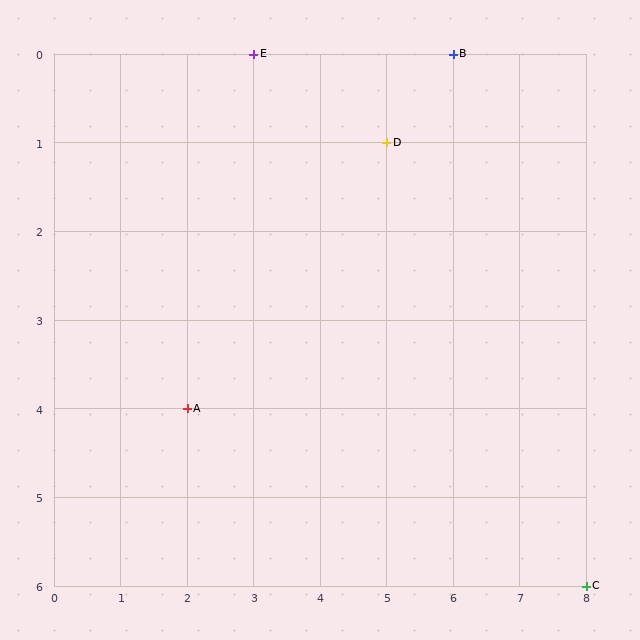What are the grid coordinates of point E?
Point E is at grid coordinates (3, 0).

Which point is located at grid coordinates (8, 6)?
Point C is at (8, 6).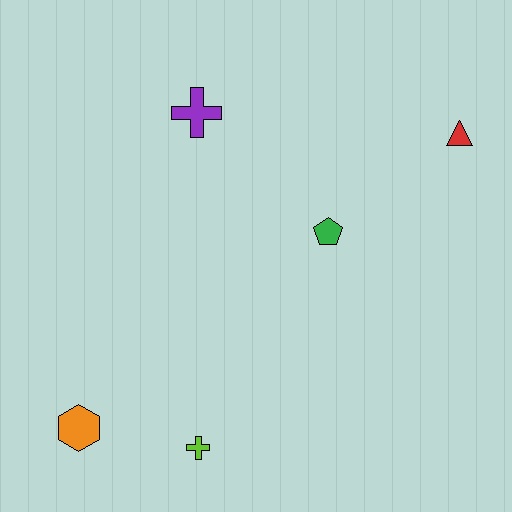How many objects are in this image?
There are 5 objects.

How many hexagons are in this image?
There is 1 hexagon.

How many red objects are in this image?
There is 1 red object.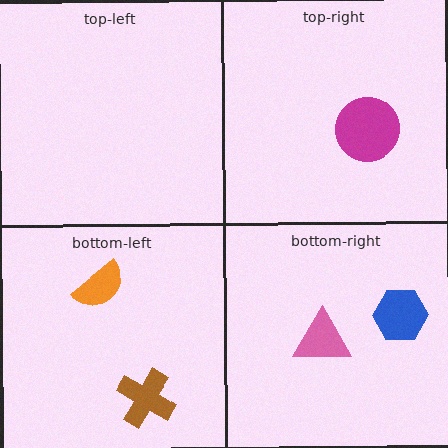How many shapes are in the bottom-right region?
2.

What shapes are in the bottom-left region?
The orange semicircle, the brown cross.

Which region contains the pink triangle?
The bottom-right region.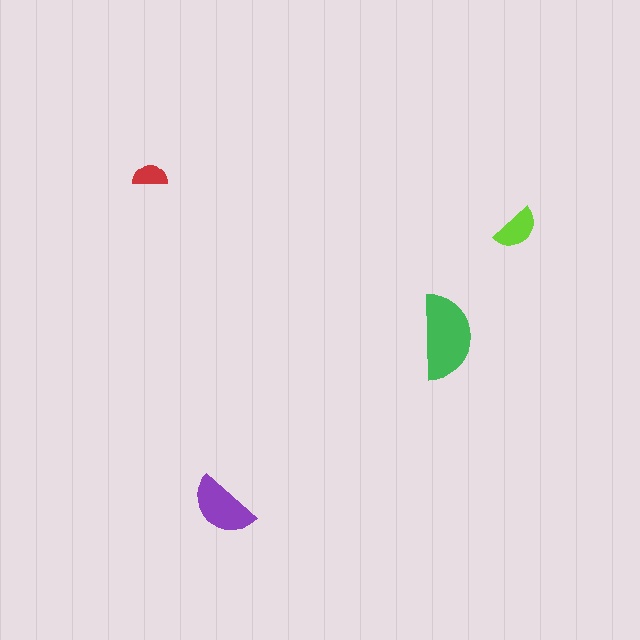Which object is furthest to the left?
The red semicircle is leftmost.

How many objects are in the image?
There are 4 objects in the image.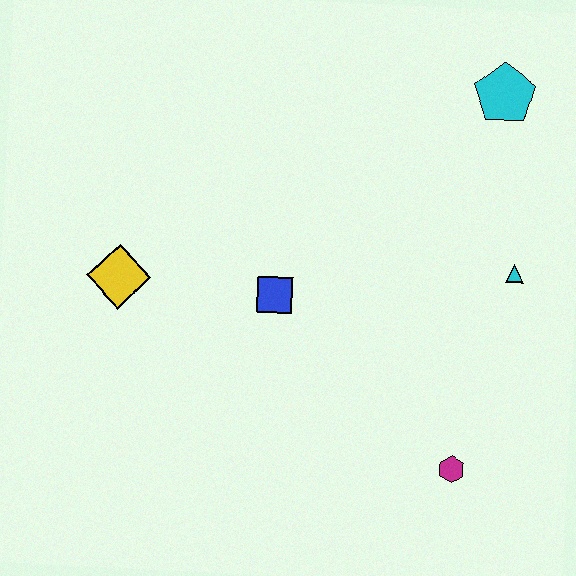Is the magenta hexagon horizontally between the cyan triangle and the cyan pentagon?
No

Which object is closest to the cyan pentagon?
The cyan triangle is closest to the cyan pentagon.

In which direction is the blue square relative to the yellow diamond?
The blue square is to the right of the yellow diamond.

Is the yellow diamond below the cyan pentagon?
Yes